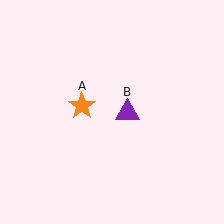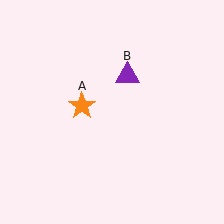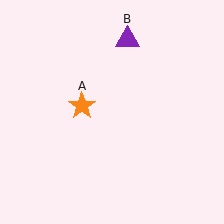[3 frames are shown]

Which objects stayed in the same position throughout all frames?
Orange star (object A) remained stationary.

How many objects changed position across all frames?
1 object changed position: purple triangle (object B).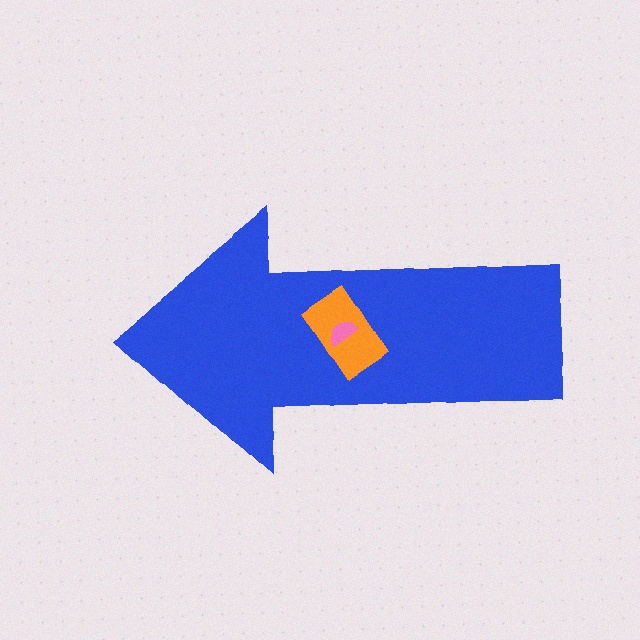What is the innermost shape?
The pink semicircle.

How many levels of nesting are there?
3.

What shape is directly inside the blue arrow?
The orange rectangle.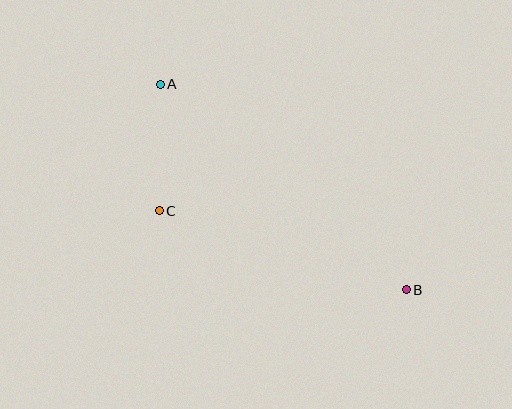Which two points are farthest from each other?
Points A and B are farthest from each other.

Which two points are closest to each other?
Points A and C are closest to each other.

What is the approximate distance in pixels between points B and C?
The distance between B and C is approximately 259 pixels.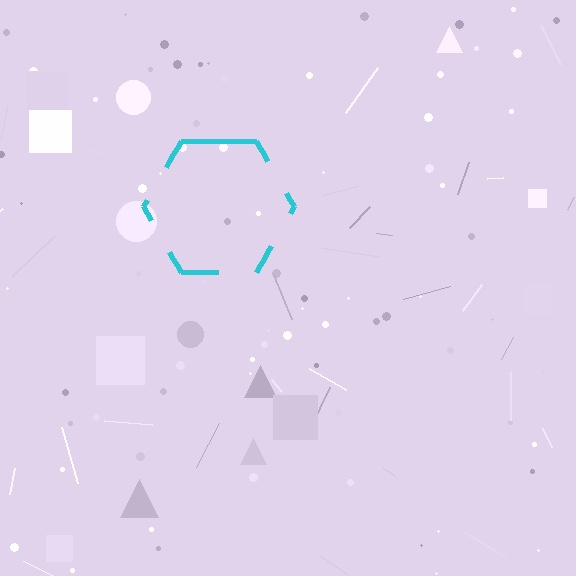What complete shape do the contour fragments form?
The contour fragments form a hexagon.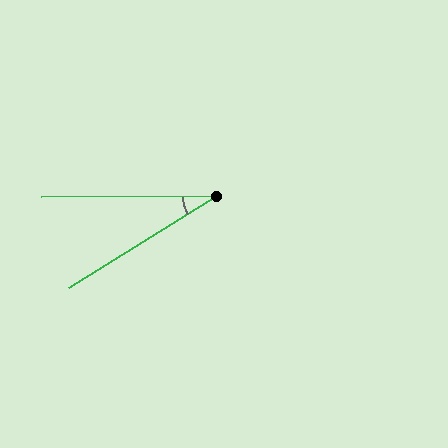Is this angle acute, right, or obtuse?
It is acute.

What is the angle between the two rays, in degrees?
Approximately 32 degrees.